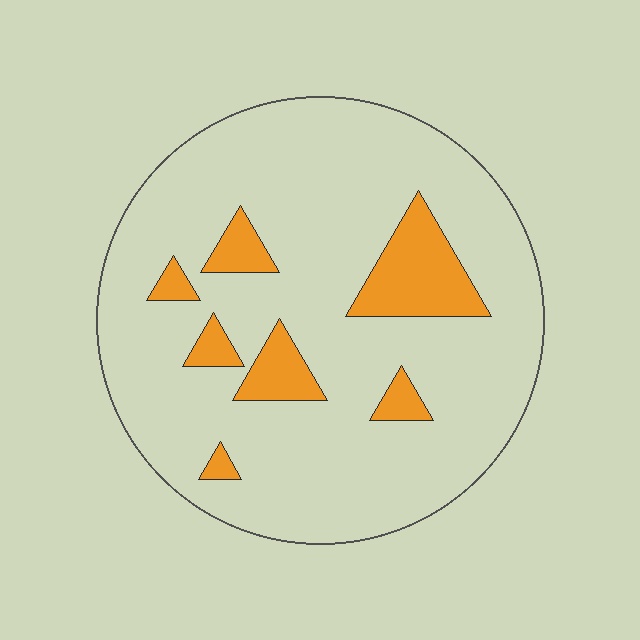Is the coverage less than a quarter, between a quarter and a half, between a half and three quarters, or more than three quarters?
Less than a quarter.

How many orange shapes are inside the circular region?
7.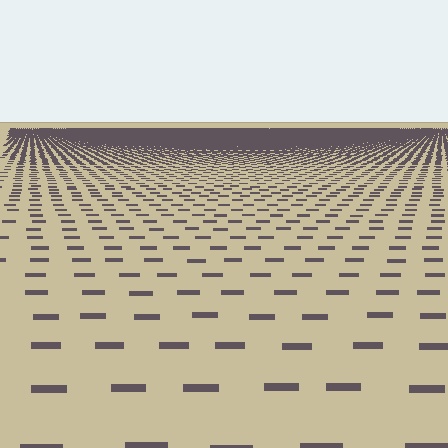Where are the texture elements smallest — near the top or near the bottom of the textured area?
Near the top.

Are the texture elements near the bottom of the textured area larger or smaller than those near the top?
Larger. Near the bottom, elements are closer to the viewer and appear at a bigger on-screen size.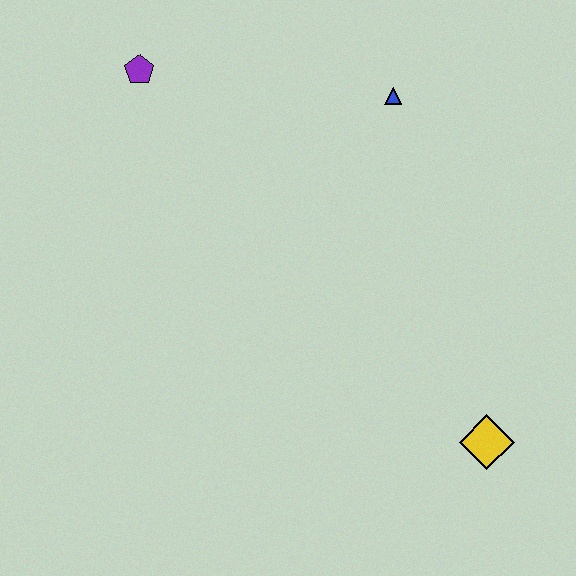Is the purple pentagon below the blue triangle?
No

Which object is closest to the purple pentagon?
The blue triangle is closest to the purple pentagon.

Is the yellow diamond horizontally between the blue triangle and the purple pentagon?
No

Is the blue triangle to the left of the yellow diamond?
Yes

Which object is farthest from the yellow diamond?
The purple pentagon is farthest from the yellow diamond.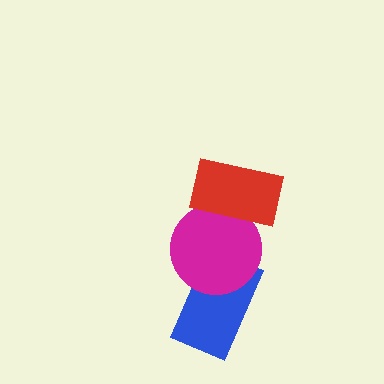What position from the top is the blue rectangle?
The blue rectangle is 3rd from the top.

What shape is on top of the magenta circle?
The red rectangle is on top of the magenta circle.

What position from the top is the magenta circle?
The magenta circle is 2nd from the top.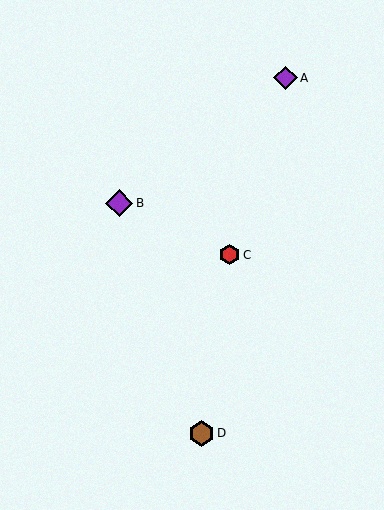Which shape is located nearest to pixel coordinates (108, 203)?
The purple diamond (labeled B) at (119, 203) is nearest to that location.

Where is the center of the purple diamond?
The center of the purple diamond is at (119, 203).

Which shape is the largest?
The purple diamond (labeled B) is the largest.